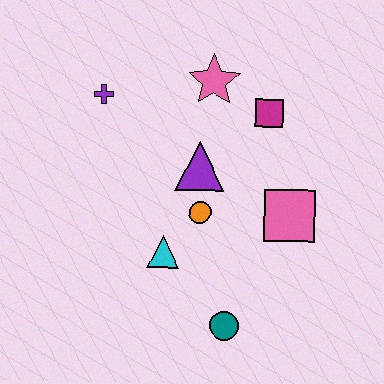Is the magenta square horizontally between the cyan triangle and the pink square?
Yes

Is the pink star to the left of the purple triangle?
No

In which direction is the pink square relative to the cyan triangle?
The pink square is to the right of the cyan triangle.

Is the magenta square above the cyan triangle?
Yes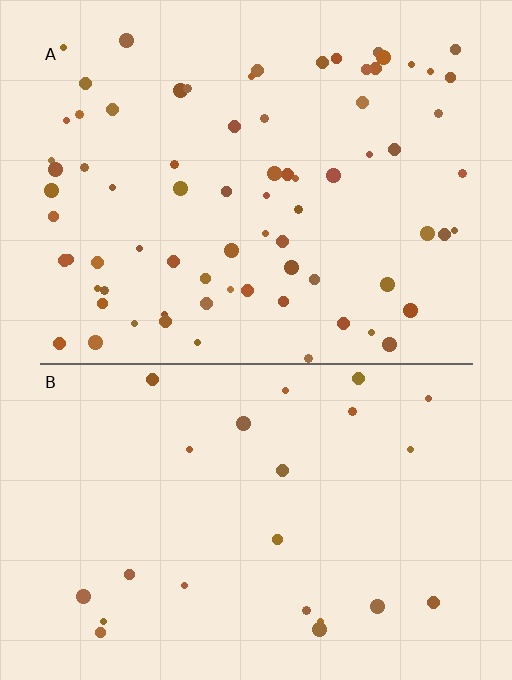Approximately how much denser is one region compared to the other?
Approximately 3.2× — region A over region B.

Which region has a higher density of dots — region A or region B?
A (the top).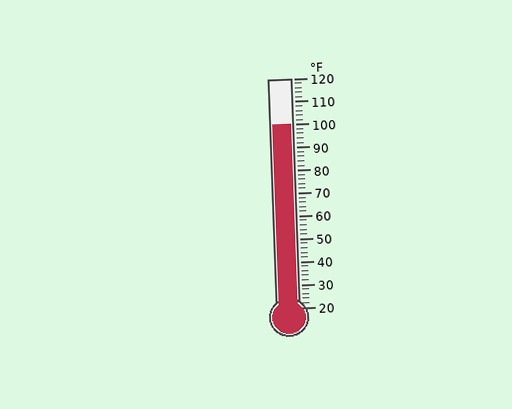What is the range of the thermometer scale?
The thermometer scale ranges from 20°F to 120°F.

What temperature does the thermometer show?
The thermometer shows approximately 100°F.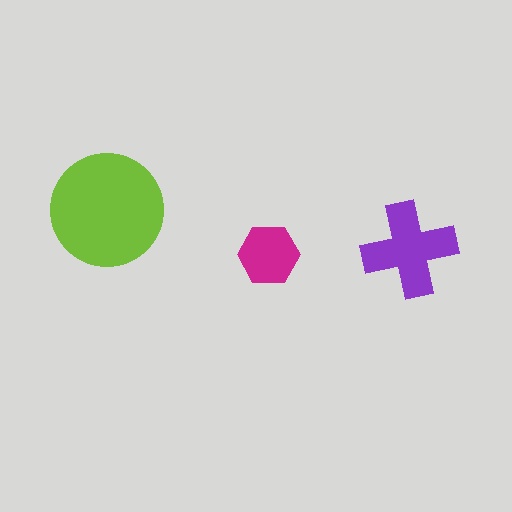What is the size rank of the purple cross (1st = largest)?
2nd.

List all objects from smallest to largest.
The magenta hexagon, the purple cross, the lime circle.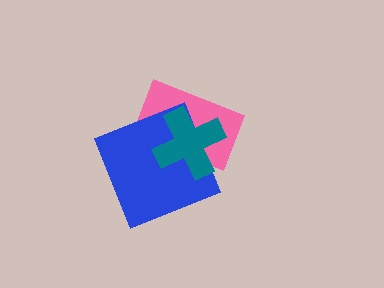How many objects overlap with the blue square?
2 objects overlap with the blue square.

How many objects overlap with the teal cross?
2 objects overlap with the teal cross.